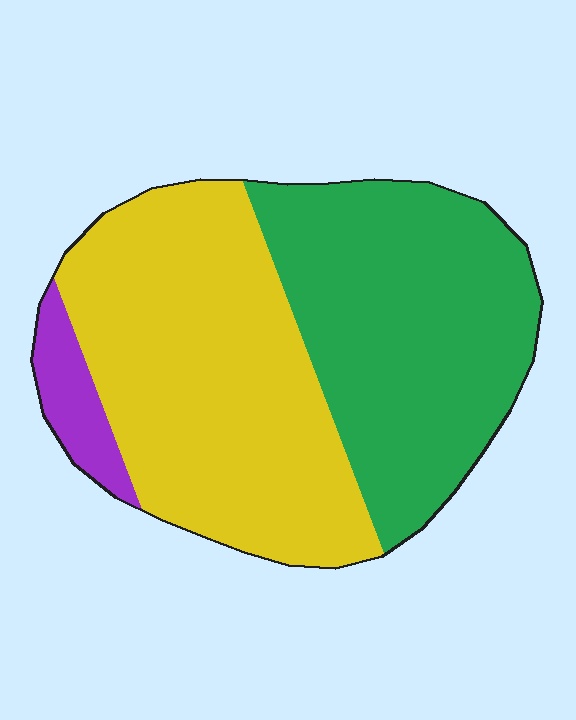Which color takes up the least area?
Purple, at roughly 5%.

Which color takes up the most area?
Yellow, at roughly 50%.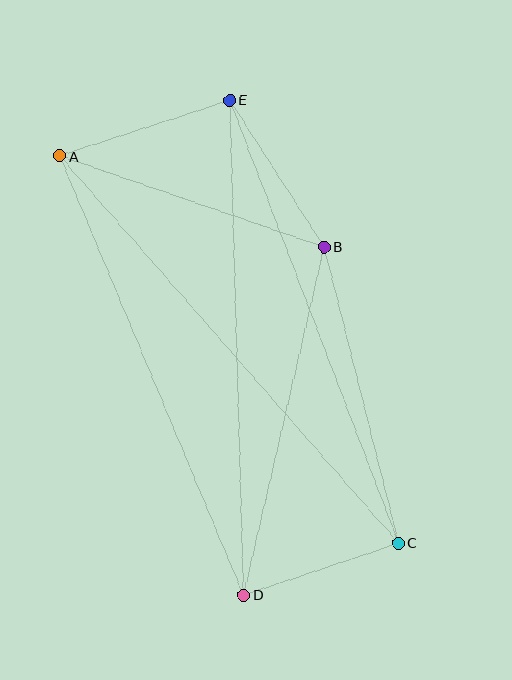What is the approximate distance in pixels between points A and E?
The distance between A and E is approximately 179 pixels.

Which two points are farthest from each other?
Points A and C are farthest from each other.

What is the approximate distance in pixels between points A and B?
The distance between A and B is approximately 280 pixels.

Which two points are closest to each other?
Points C and D are closest to each other.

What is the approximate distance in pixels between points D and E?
The distance between D and E is approximately 495 pixels.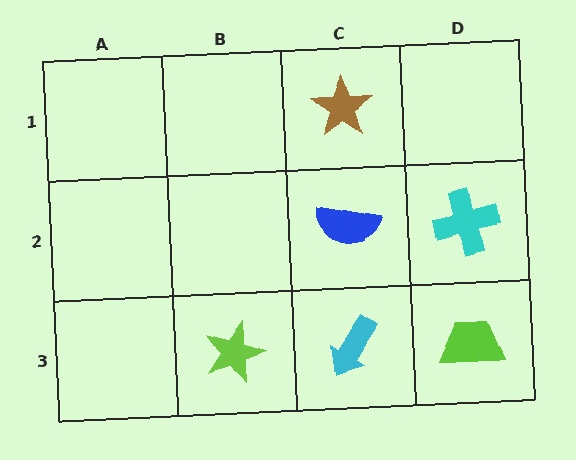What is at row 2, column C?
A blue semicircle.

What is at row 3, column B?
A lime star.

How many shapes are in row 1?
1 shape.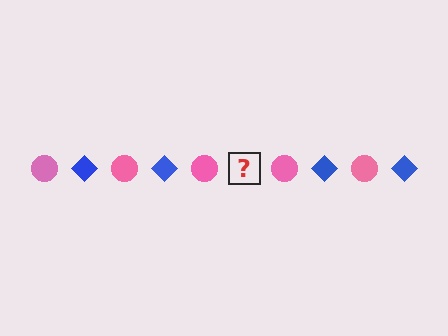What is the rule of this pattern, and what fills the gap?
The rule is that the pattern alternates between pink circle and blue diamond. The gap should be filled with a blue diamond.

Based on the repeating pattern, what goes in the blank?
The blank should be a blue diamond.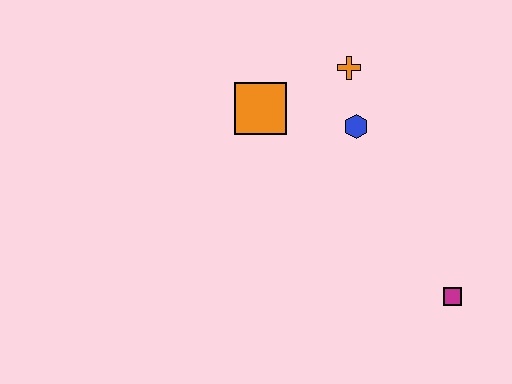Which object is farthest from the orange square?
The magenta square is farthest from the orange square.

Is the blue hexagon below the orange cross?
Yes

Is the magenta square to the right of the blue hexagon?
Yes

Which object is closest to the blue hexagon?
The orange cross is closest to the blue hexagon.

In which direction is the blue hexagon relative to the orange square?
The blue hexagon is to the right of the orange square.